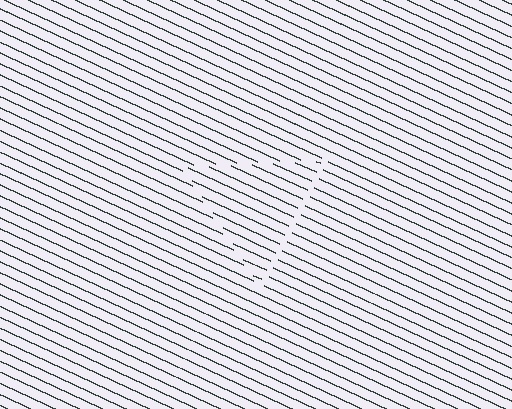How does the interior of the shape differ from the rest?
The interior of the shape contains the same grating, shifted by half a period — the contour is defined by the phase discontinuity where line-ends from the inner and outer gratings abut.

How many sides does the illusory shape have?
3 sides — the line-ends trace a triangle.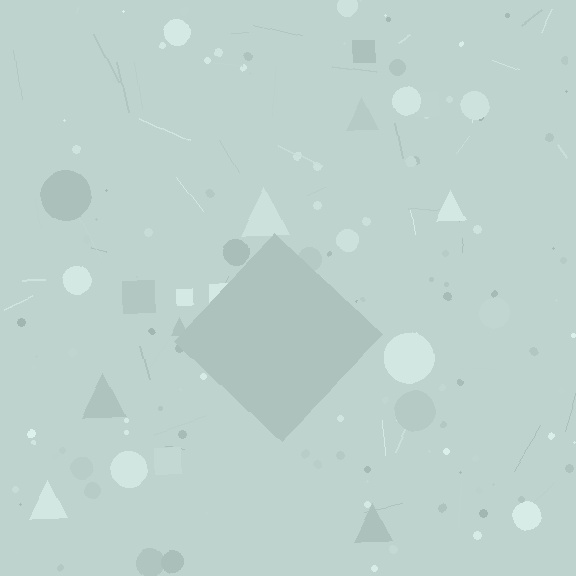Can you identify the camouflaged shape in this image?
The camouflaged shape is a diamond.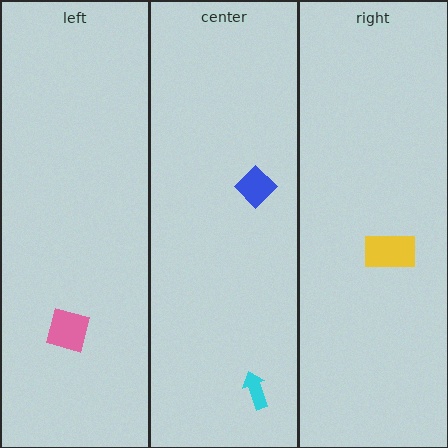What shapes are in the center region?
The cyan arrow, the blue diamond.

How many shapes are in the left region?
1.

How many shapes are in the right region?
1.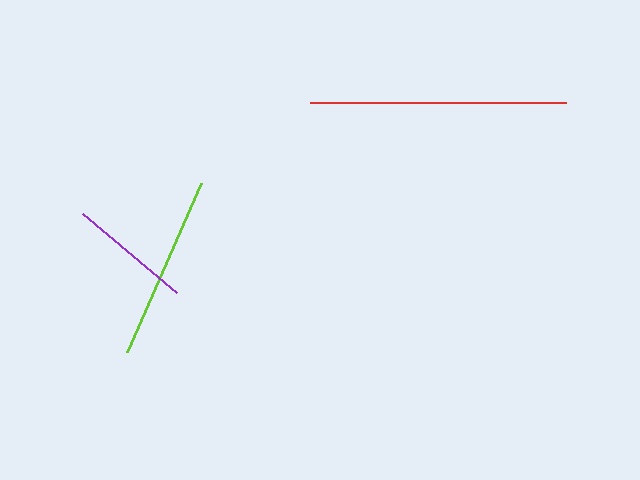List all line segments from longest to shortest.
From longest to shortest: red, lime, purple.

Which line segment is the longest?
The red line is the longest at approximately 256 pixels.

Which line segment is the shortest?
The purple line is the shortest at approximately 123 pixels.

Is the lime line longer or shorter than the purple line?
The lime line is longer than the purple line.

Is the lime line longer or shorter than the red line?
The red line is longer than the lime line.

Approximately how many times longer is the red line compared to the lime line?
The red line is approximately 1.4 times the length of the lime line.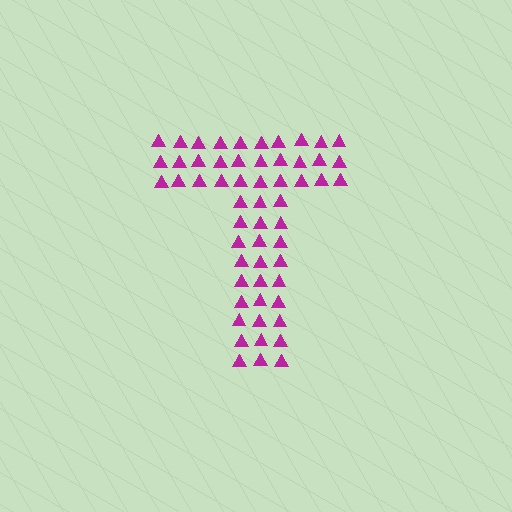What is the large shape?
The large shape is the letter T.